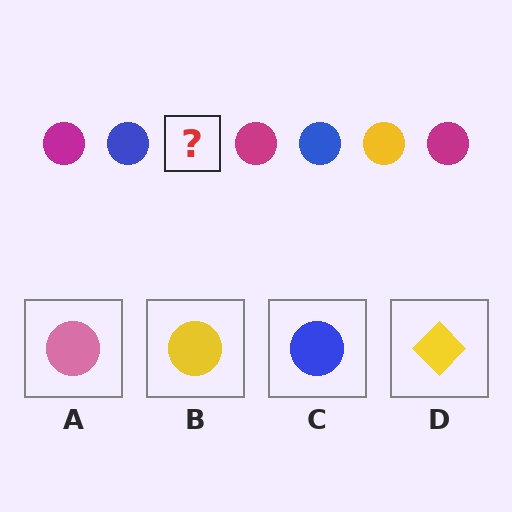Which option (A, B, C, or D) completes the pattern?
B.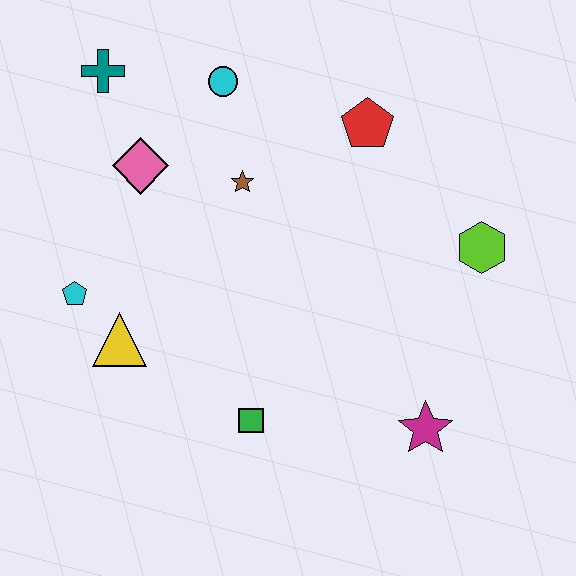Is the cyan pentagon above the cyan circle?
No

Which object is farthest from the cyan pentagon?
The lime hexagon is farthest from the cyan pentagon.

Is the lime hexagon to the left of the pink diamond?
No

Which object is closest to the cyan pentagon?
The yellow triangle is closest to the cyan pentagon.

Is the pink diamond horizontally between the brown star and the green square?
No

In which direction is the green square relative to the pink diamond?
The green square is below the pink diamond.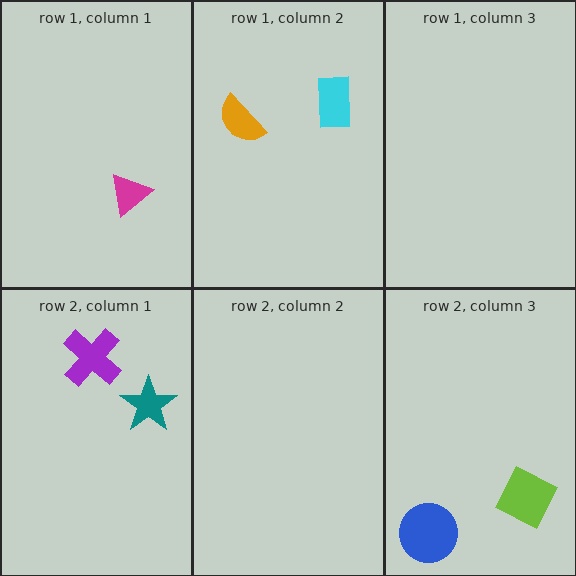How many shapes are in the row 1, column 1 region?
1.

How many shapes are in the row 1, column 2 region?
2.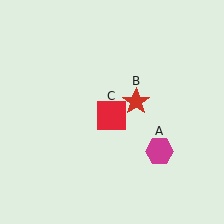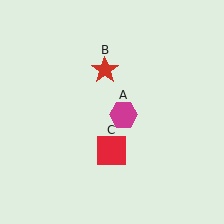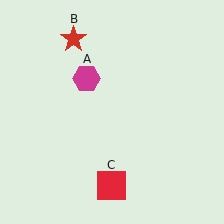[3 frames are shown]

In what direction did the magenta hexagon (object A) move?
The magenta hexagon (object A) moved up and to the left.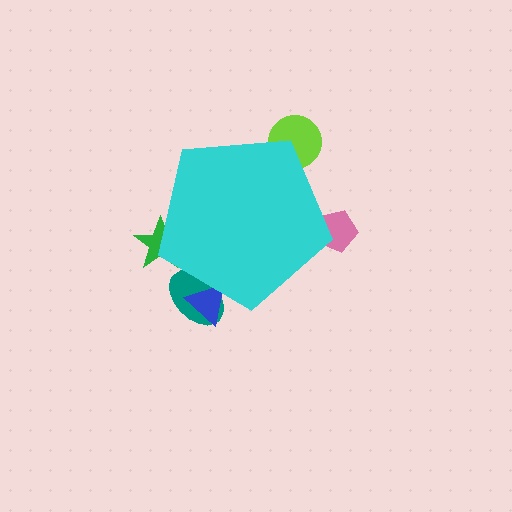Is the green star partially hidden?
Yes, the green star is partially hidden behind the cyan pentagon.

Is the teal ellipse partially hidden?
Yes, the teal ellipse is partially hidden behind the cyan pentagon.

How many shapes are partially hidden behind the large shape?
5 shapes are partially hidden.